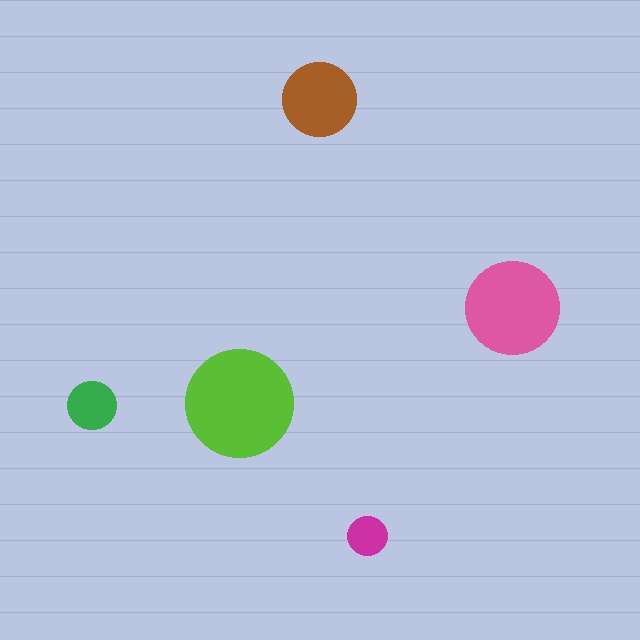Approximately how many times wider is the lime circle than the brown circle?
About 1.5 times wider.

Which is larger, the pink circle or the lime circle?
The lime one.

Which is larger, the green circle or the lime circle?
The lime one.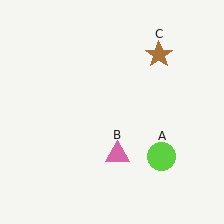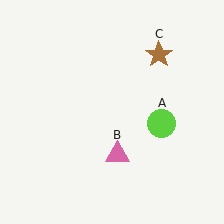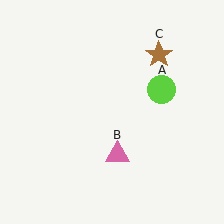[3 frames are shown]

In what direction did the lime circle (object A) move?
The lime circle (object A) moved up.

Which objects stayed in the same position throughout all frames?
Pink triangle (object B) and brown star (object C) remained stationary.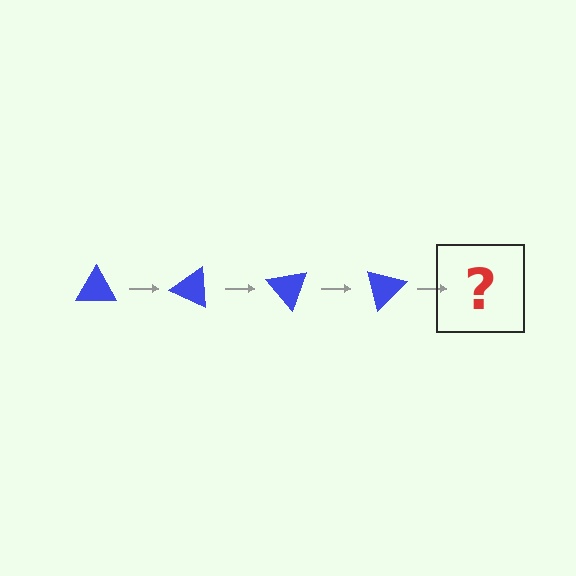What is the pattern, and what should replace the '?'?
The pattern is that the triangle rotates 25 degrees each step. The '?' should be a blue triangle rotated 100 degrees.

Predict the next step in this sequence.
The next step is a blue triangle rotated 100 degrees.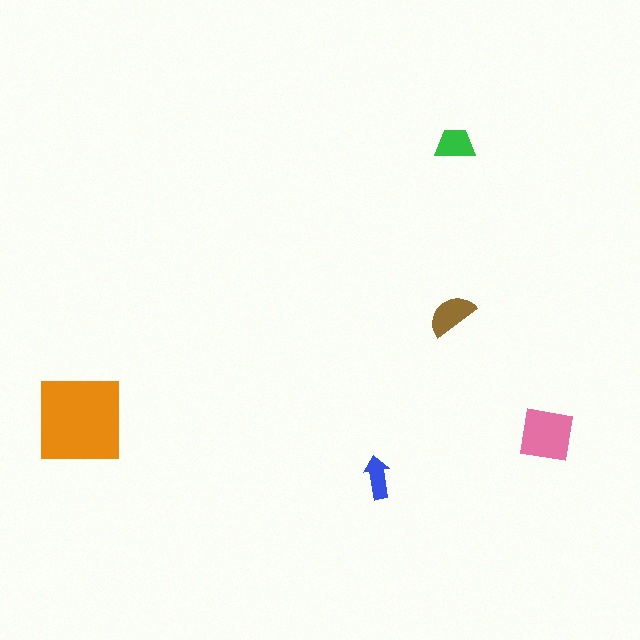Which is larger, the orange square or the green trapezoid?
The orange square.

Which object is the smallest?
The blue arrow.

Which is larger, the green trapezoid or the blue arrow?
The green trapezoid.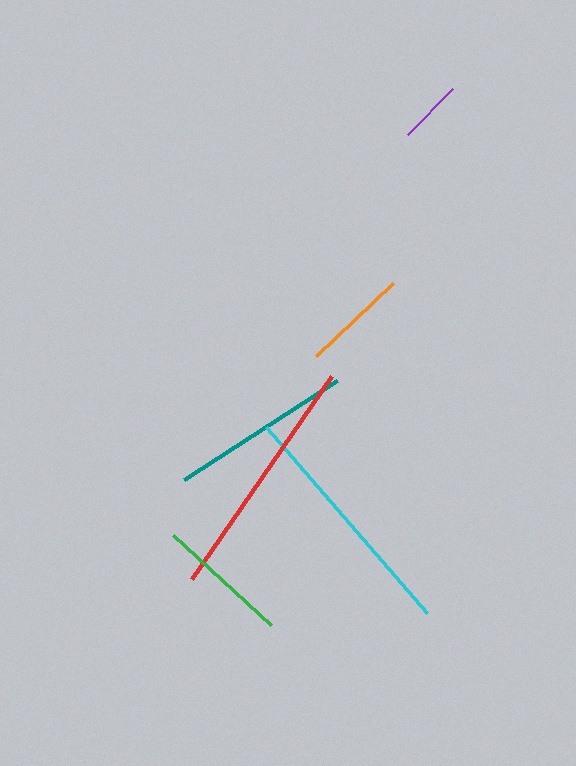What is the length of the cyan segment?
The cyan segment is approximately 246 pixels long.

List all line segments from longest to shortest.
From longest to shortest: red, cyan, teal, green, orange, purple.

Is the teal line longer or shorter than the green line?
The teal line is longer than the green line.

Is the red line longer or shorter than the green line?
The red line is longer than the green line.